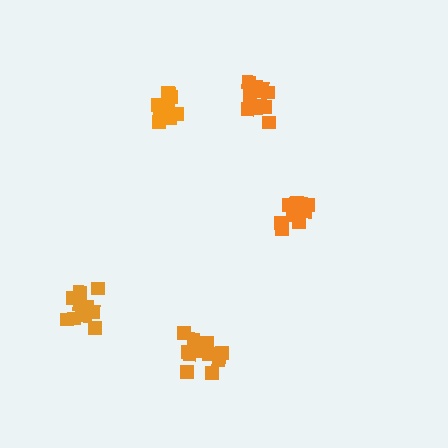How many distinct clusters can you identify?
There are 5 distinct clusters.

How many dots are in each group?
Group 1: 13 dots, Group 2: 15 dots, Group 3: 12 dots, Group 4: 12 dots, Group 5: 13 dots (65 total).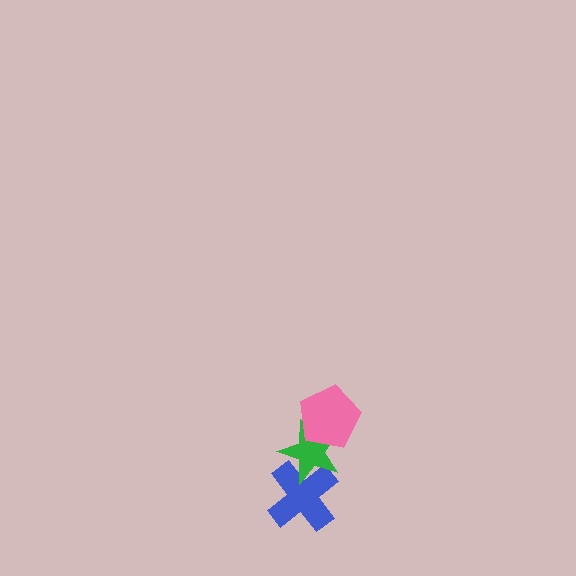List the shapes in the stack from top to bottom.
From top to bottom: the pink pentagon, the green star, the blue cross.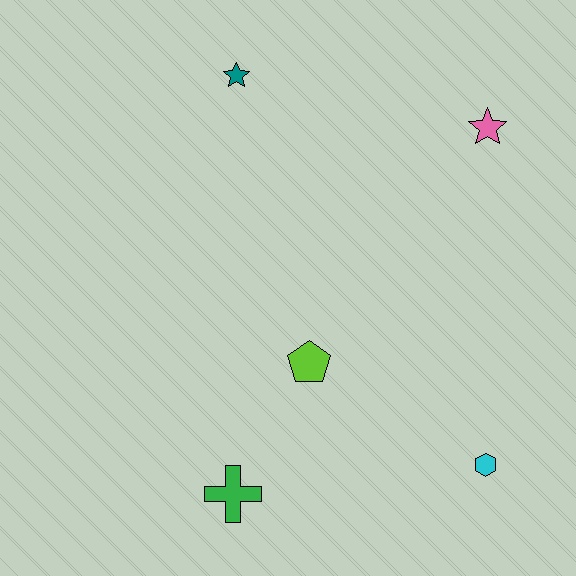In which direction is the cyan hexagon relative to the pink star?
The cyan hexagon is below the pink star.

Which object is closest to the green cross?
The lime pentagon is closest to the green cross.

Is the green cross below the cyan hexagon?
Yes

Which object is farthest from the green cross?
The pink star is farthest from the green cross.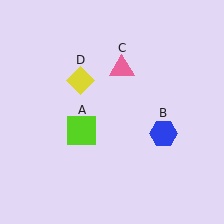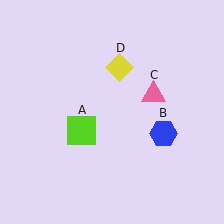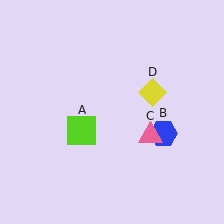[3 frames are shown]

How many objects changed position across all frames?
2 objects changed position: pink triangle (object C), yellow diamond (object D).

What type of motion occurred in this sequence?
The pink triangle (object C), yellow diamond (object D) rotated clockwise around the center of the scene.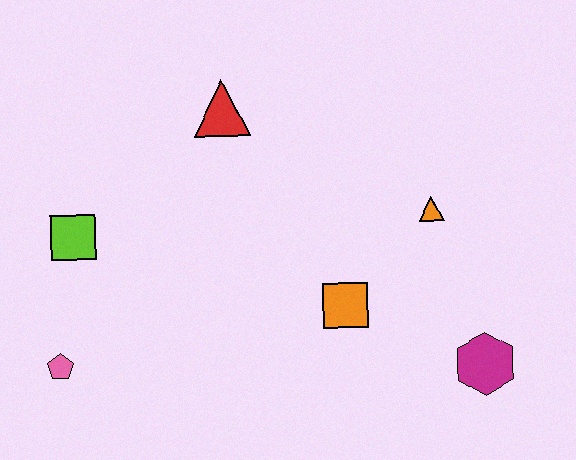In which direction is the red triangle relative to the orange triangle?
The red triangle is to the left of the orange triangle.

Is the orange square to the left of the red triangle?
No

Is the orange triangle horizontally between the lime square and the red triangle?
No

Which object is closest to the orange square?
The orange triangle is closest to the orange square.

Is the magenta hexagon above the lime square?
No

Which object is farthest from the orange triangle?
The pink pentagon is farthest from the orange triangle.